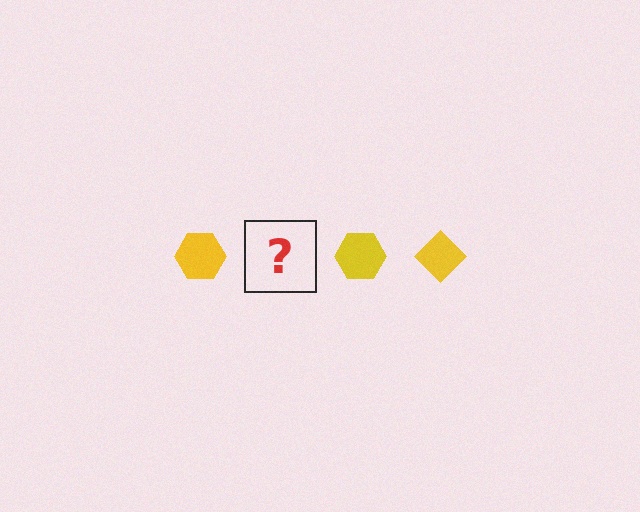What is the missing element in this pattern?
The missing element is a yellow diamond.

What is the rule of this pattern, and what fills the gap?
The rule is that the pattern cycles through hexagon, diamond shapes in yellow. The gap should be filled with a yellow diamond.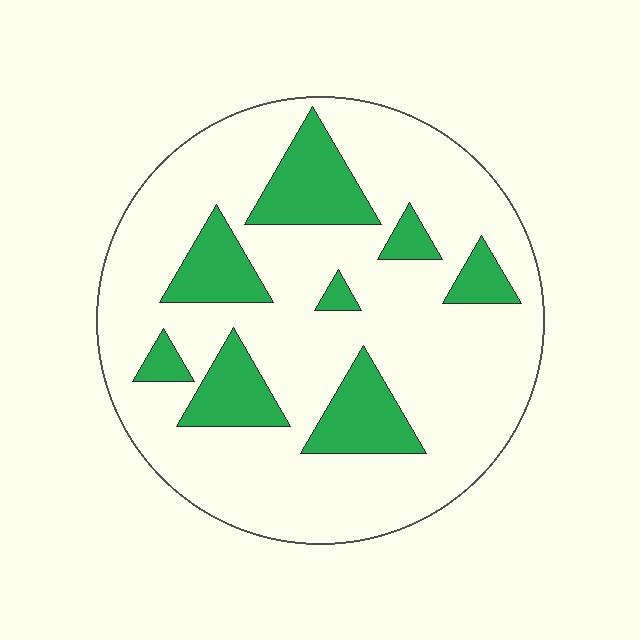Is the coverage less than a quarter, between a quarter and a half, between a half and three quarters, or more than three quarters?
Less than a quarter.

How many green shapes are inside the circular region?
8.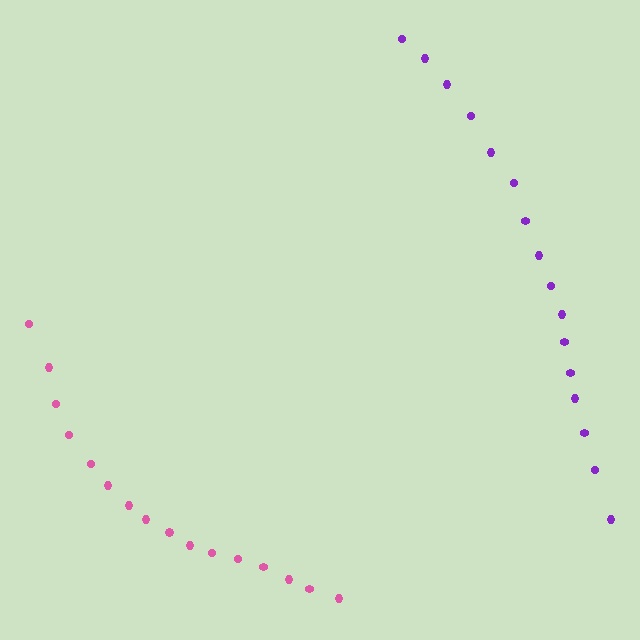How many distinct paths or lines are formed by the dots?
There are 2 distinct paths.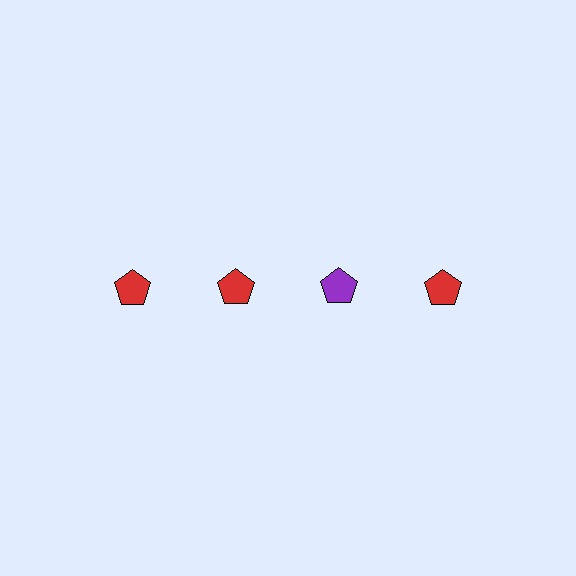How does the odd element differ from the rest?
It has a different color: purple instead of red.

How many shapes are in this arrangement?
There are 4 shapes arranged in a grid pattern.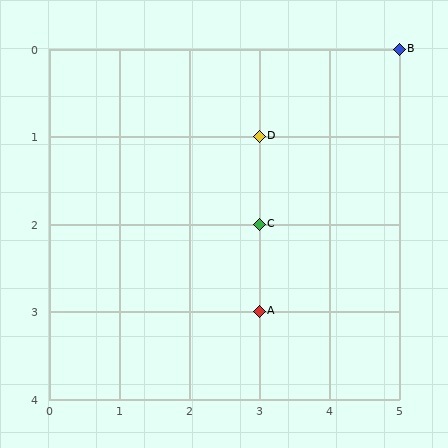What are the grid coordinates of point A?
Point A is at grid coordinates (3, 3).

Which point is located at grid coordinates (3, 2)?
Point C is at (3, 2).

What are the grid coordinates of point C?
Point C is at grid coordinates (3, 2).